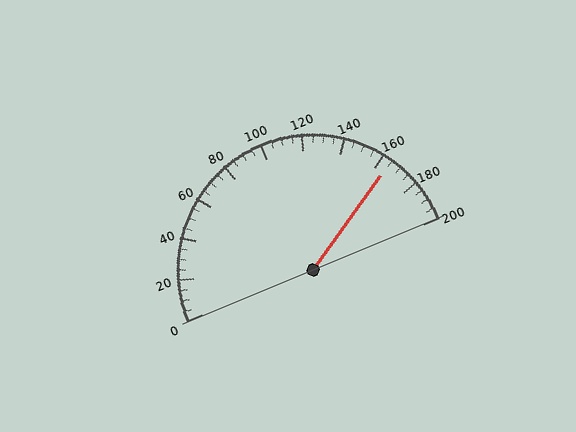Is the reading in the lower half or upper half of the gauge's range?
The reading is in the upper half of the range (0 to 200).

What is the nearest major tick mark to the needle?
The nearest major tick mark is 160.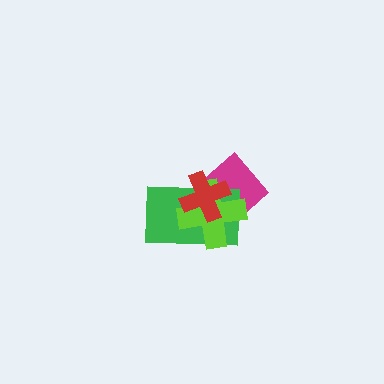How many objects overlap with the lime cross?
3 objects overlap with the lime cross.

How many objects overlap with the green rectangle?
3 objects overlap with the green rectangle.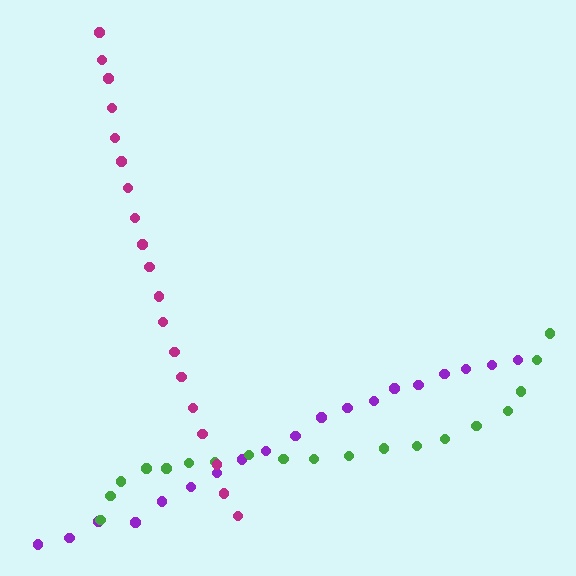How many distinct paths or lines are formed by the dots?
There are 3 distinct paths.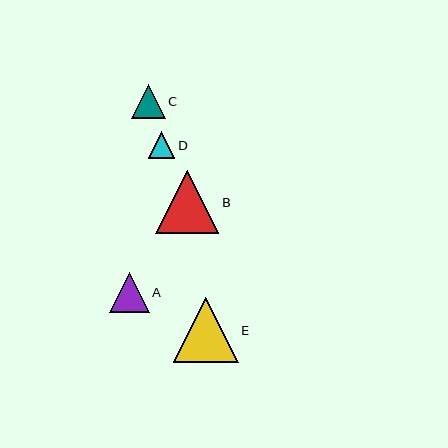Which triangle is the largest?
Triangle E is the largest with a size of approximately 65 pixels.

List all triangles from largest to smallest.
From largest to smallest: E, B, A, C, D.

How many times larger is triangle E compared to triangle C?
Triangle E is approximately 1.9 times the size of triangle C.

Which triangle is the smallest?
Triangle D is the smallest with a size of approximately 26 pixels.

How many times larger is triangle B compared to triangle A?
Triangle B is approximately 1.6 times the size of triangle A.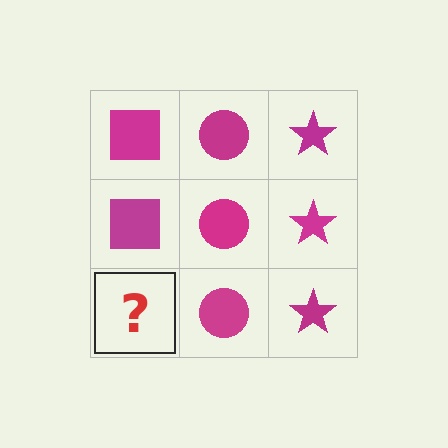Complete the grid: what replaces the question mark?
The question mark should be replaced with a magenta square.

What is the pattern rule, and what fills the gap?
The rule is that each column has a consistent shape. The gap should be filled with a magenta square.